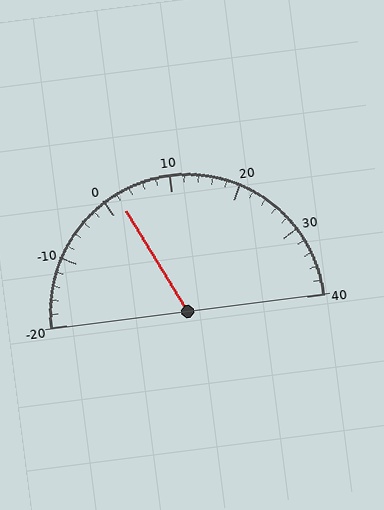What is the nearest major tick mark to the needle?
The nearest major tick mark is 0.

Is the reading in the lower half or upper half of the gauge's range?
The reading is in the lower half of the range (-20 to 40).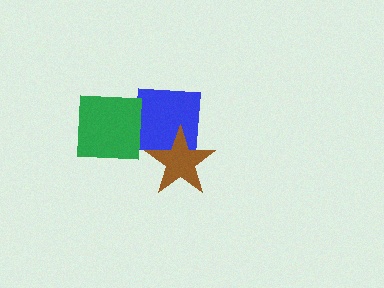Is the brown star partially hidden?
No, no other shape covers it.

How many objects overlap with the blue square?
2 objects overlap with the blue square.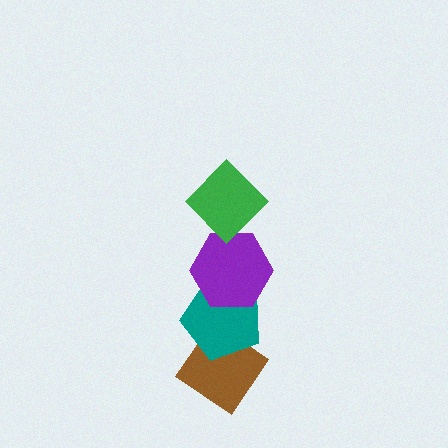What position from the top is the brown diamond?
The brown diamond is 4th from the top.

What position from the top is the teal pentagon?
The teal pentagon is 3rd from the top.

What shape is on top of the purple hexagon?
The green diamond is on top of the purple hexagon.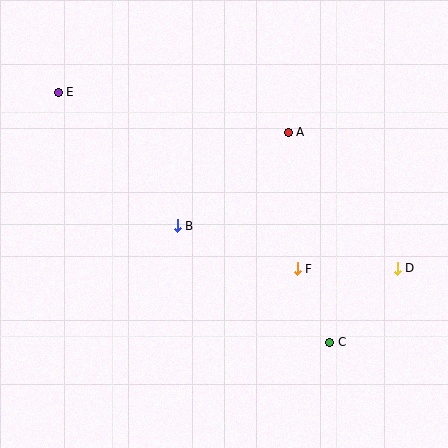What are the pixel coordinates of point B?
Point B is at (177, 226).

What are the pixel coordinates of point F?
Point F is at (297, 269).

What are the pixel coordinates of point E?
Point E is at (58, 92).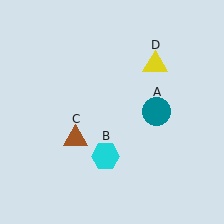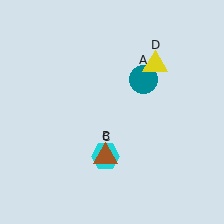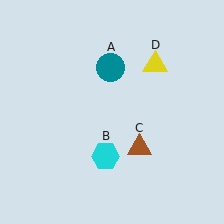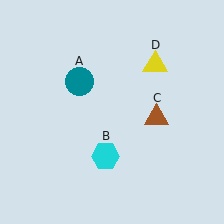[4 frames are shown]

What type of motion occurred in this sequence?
The teal circle (object A), brown triangle (object C) rotated counterclockwise around the center of the scene.